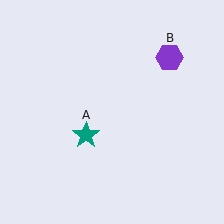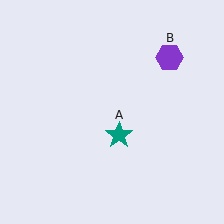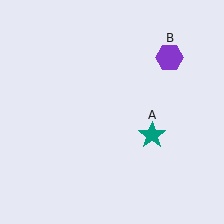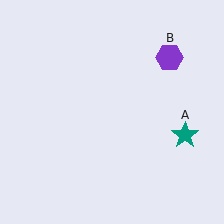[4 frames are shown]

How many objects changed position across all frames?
1 object changed position: teal star (object A).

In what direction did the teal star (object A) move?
The teal star (object A) moved right.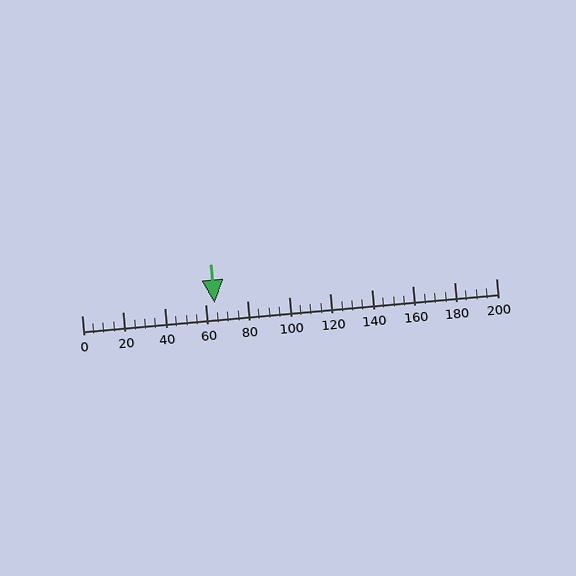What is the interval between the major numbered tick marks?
The major tick marks are spaced 20 units apart.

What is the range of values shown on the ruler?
The ruler shows values from 0 to 200.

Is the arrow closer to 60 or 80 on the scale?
The arrow is closer to 60.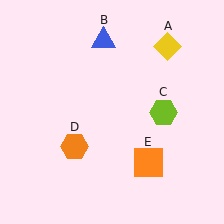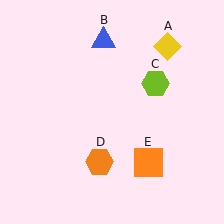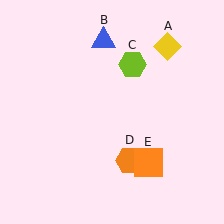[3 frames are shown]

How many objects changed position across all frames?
2 objects changed position: lime hexagon (object C), orange hexagon (object D).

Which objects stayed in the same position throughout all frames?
Yellow diamond (object A) and blue triangle (object B) and orange square (object E) remained stationary.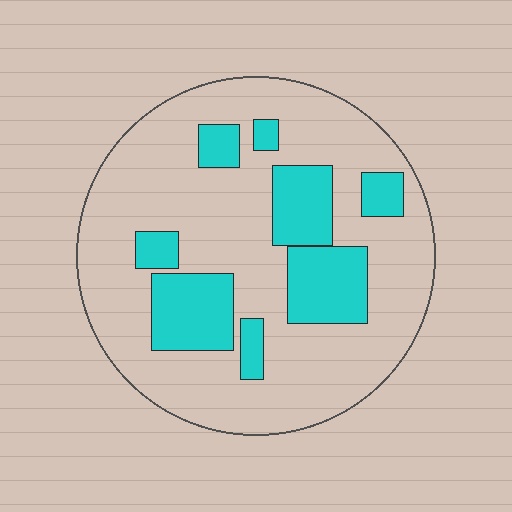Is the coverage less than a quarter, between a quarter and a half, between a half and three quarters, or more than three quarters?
Between a quarter and a half.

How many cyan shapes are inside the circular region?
8.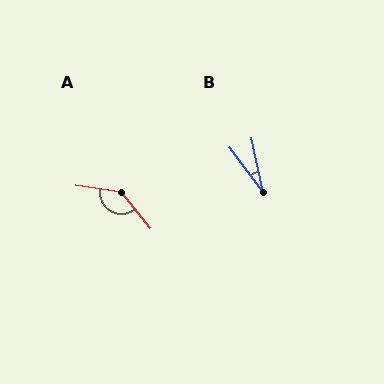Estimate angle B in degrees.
Approximately 25 degrees.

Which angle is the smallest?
B, at approximately 25 degrees.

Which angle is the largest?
A, at approximately 137 degrees.